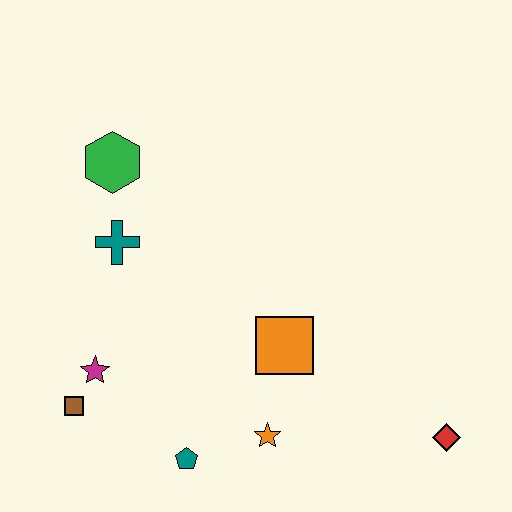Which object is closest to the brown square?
The magenta star is closest to the brown square.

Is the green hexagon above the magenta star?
Yes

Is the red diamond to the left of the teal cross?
No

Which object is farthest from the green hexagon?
The red diamond is farthest from the green hexagon.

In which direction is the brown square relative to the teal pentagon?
The brown square is to the left of the teal pentagon.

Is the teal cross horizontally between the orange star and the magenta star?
Yes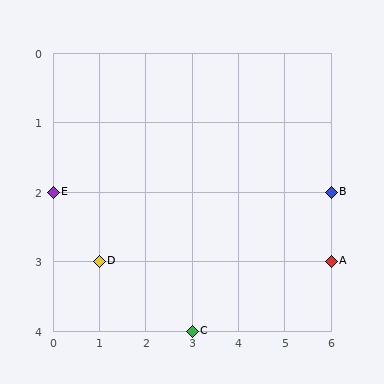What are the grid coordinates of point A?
Point A is at grid coordinates (6, 3).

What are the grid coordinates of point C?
Point C is at grid coordinates (3, 4).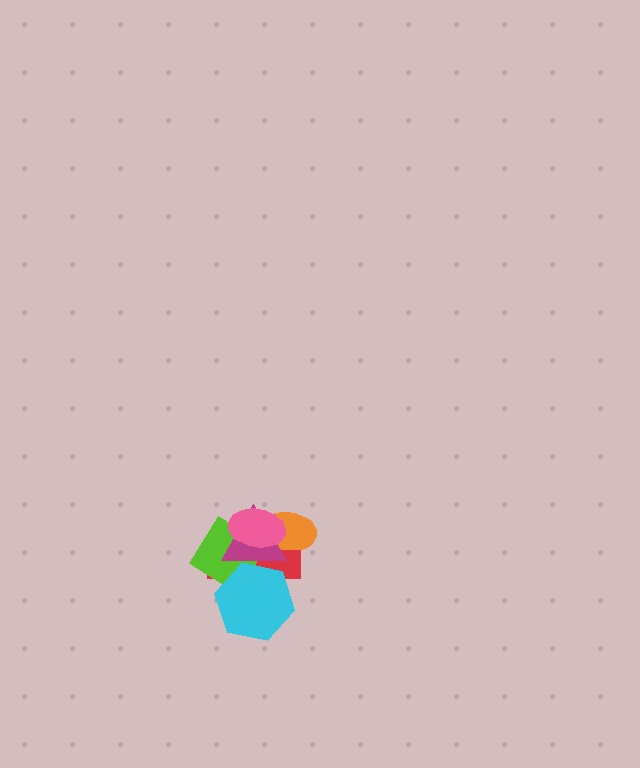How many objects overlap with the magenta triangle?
5 objects overlap with the magenta triangle.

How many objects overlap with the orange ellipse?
4 objects overlap with the orange ellipse.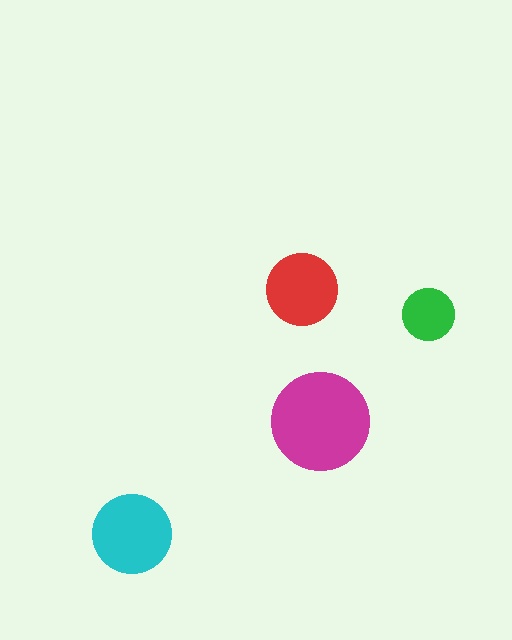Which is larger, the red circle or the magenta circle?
The magenta one.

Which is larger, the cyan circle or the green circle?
The cyan one.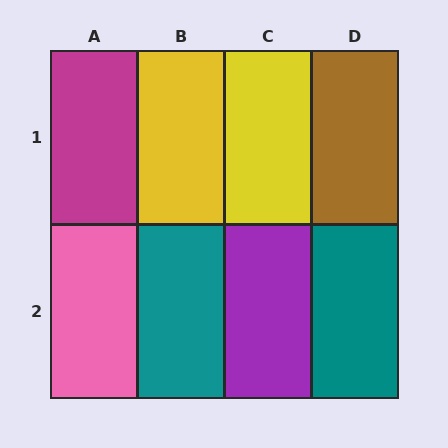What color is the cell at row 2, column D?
Teal.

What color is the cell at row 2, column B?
Teal.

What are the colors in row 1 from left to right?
Magenta, yellow, yellow, brown.